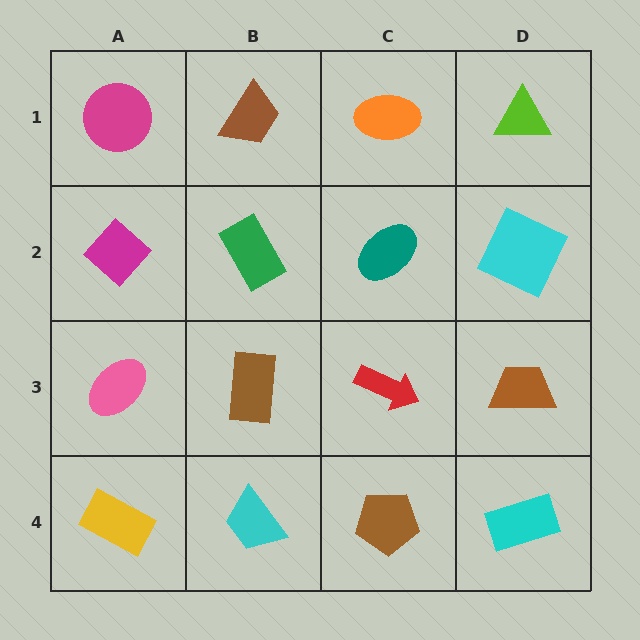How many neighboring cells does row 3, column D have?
3.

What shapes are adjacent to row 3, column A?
A magenta diamond (row 2, column A), a yellow rectangle (row 4, column A), a brown rectangle (row 3, column B).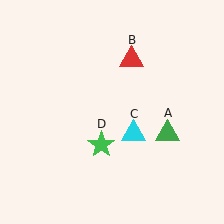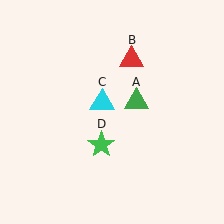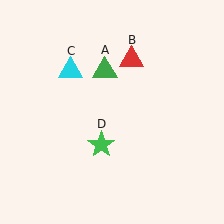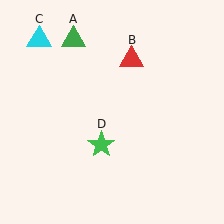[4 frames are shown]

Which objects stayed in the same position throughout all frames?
Red triangle (object B) and green star (object D) remained stationary.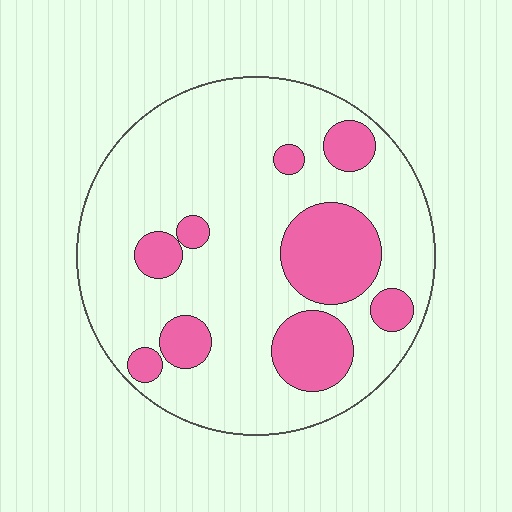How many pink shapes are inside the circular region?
9.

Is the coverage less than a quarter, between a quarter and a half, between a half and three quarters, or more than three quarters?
Less than a quarter.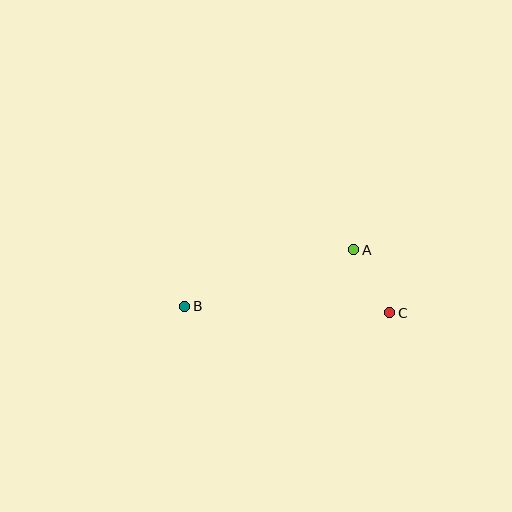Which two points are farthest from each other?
Points B and C are farthest from each other.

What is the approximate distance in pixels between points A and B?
The distance between A and B is approximately 178 pixels.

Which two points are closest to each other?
Points A and C are closest to each other.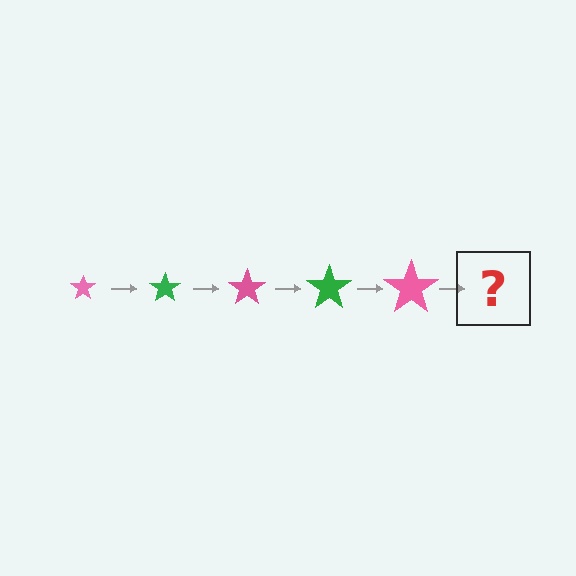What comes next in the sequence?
The next element should be a green star, larger than the previous one.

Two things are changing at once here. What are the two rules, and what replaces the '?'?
The two rules are that the star grows larger each step and the color cycles through pink and green. The '?' should be a green star, larger than the previous one.